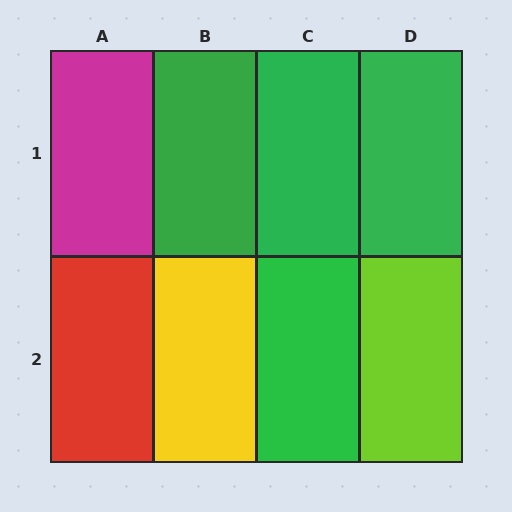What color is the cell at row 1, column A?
Magenta.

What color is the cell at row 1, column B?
Green.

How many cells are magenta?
1 cell is magenta.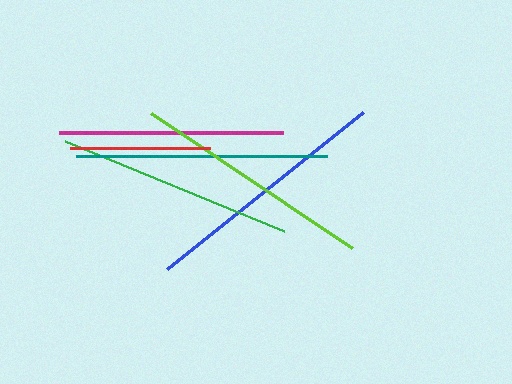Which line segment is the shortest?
The red line is the shortest at approximately 140 pixels.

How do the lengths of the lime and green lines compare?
The lime and green lines are approximately the same length.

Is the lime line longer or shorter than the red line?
The lime line is longer than the red line.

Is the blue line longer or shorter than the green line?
The blue line is longer than the green line.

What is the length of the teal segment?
The teal segment is approximately 251 pixels long.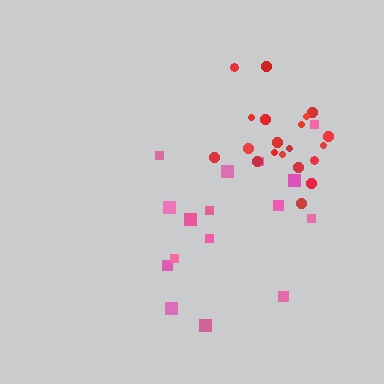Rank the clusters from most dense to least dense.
red, pink.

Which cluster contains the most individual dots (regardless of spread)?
Red (20).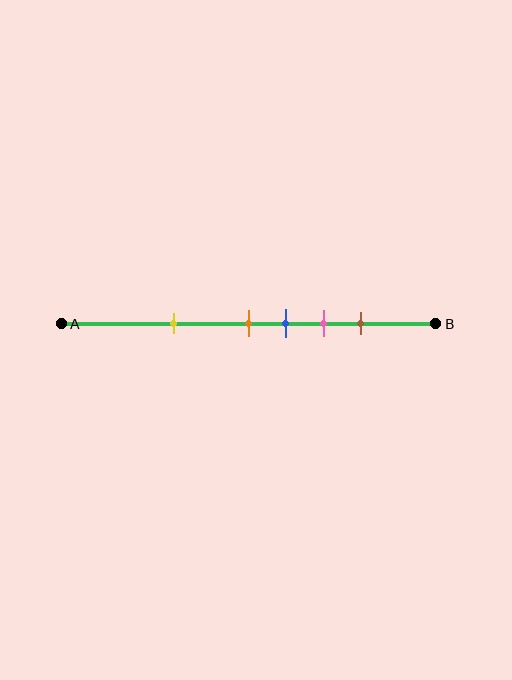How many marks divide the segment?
There are 5 marks dividing the segment.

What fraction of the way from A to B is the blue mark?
The blue mark is approximately 60% (0.6) of the way from A to B.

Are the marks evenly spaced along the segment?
No, the marks are not evenly spaced.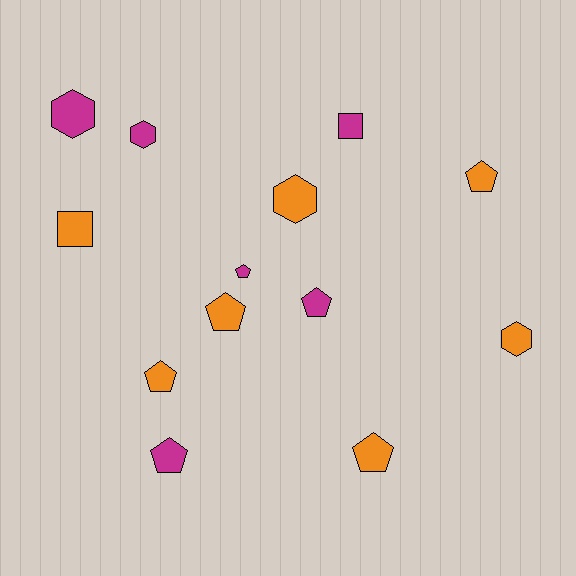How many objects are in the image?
There are 13 objects.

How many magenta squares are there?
There is 1 magenta square.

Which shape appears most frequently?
Pentagon, with 7 objects.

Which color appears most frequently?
Orange, with 7 objects.